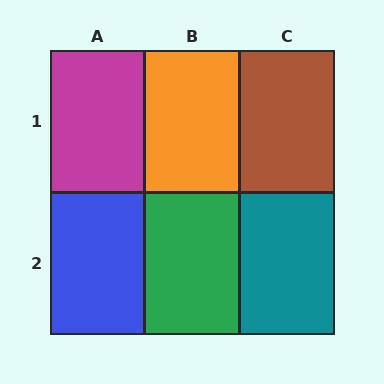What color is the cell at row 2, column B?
Green.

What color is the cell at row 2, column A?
Blue.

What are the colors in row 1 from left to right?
Magenta, orange, brown.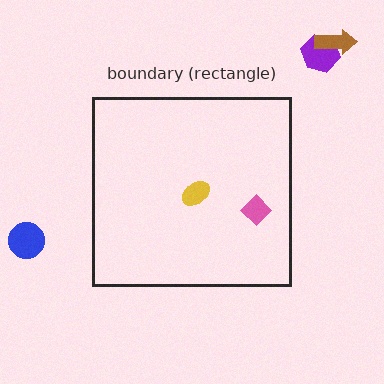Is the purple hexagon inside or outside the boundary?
Outside.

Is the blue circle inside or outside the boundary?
Outside.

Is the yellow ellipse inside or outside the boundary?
Inside.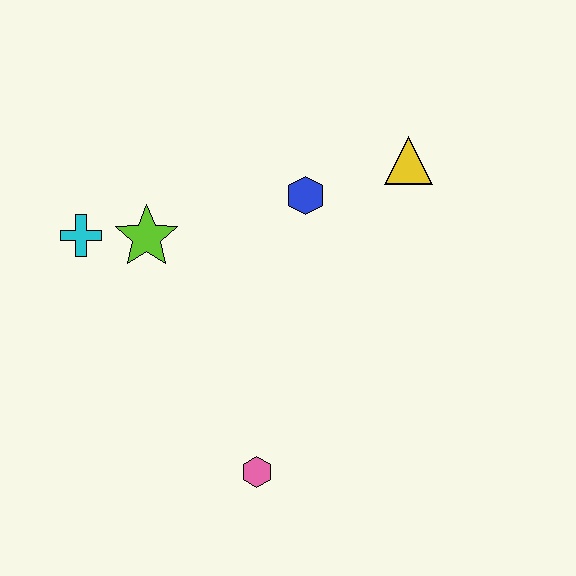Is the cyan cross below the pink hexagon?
No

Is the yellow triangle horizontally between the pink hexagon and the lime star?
No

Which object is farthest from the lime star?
The yellow triangle is farthest from the lime star.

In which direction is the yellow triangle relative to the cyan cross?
The yellow triangle is to the right of the cyan cross.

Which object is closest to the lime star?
The cyan cross is closest to the lime star.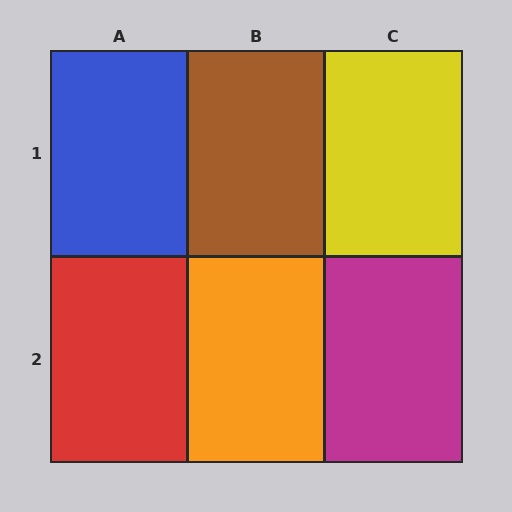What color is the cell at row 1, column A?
Blue.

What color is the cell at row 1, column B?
Brown.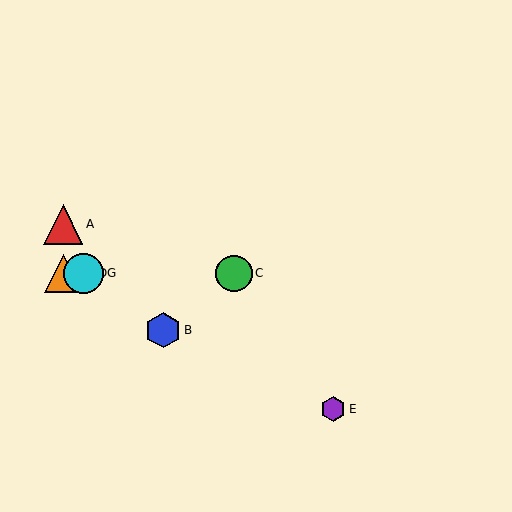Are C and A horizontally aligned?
No, C is at y≈273 and A is at y≈224.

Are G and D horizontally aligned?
Yes, both are at y≈273.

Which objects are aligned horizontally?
Objects C, D, F, G are aligned horizontally.